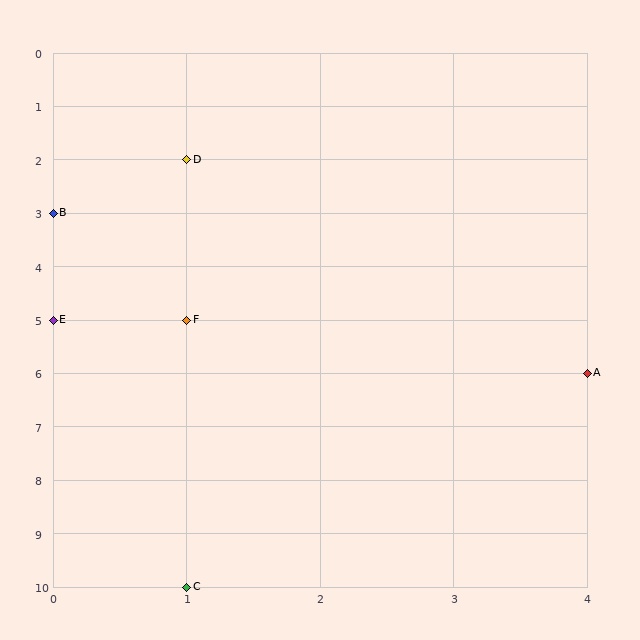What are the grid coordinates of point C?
Point C is at grid coordinates (1, 10).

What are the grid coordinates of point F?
Point F is at grid coordinates (1, 5).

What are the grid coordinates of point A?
Point A is at grid coordinates (4, 6).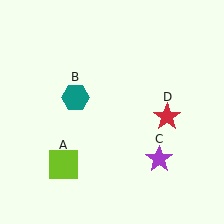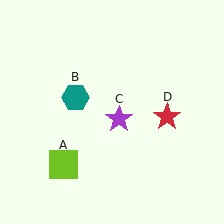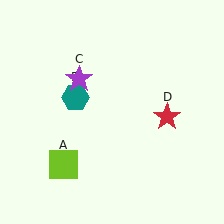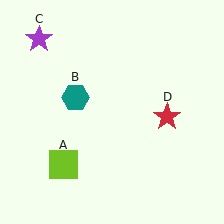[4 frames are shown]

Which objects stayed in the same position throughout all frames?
Lime square (object A) and teal hexagon (object B) and red star (object D) remained stationary.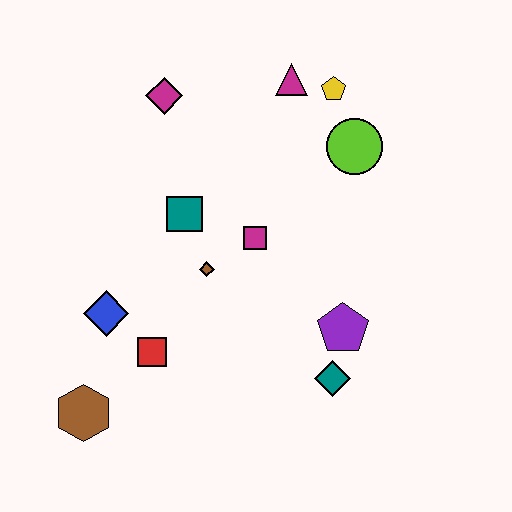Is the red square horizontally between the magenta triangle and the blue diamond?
Yes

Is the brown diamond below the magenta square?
Yes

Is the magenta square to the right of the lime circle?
No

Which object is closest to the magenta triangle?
The yellow pentagon is closest to the magenta triangle.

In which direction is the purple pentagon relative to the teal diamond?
The purple pentagon is above the teal diamond.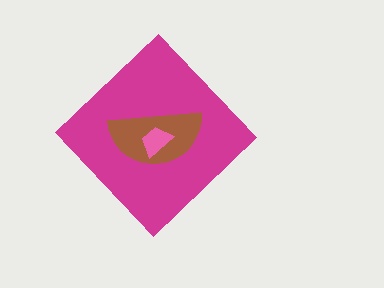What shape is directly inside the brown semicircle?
The pink trapezoid.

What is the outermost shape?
The magenta diamond.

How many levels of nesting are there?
3.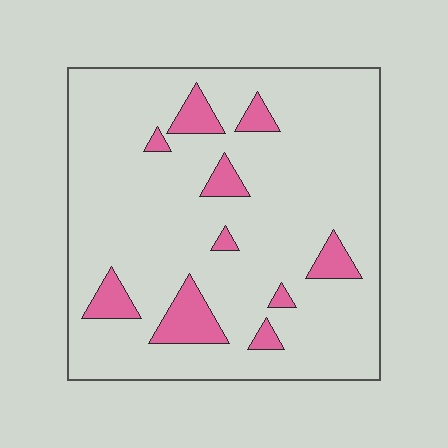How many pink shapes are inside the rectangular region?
10.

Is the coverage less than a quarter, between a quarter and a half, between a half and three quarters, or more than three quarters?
Less than a quarter.